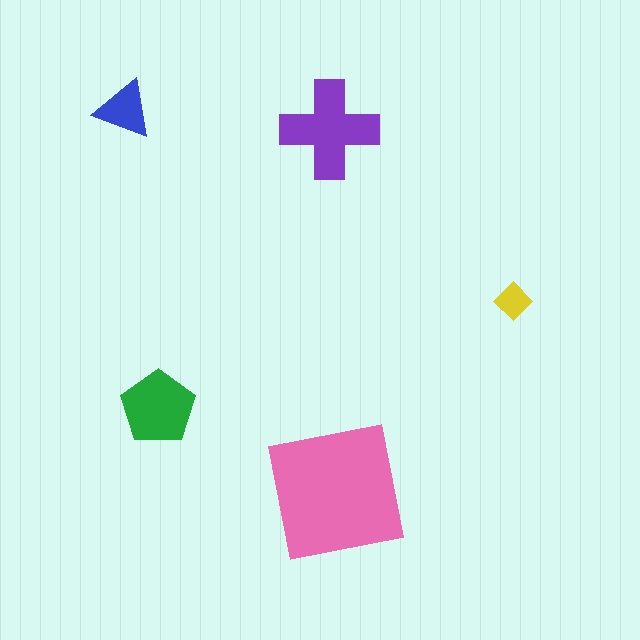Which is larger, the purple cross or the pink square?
The pink square.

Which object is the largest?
The pink square.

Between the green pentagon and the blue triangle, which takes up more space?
The green pentagon.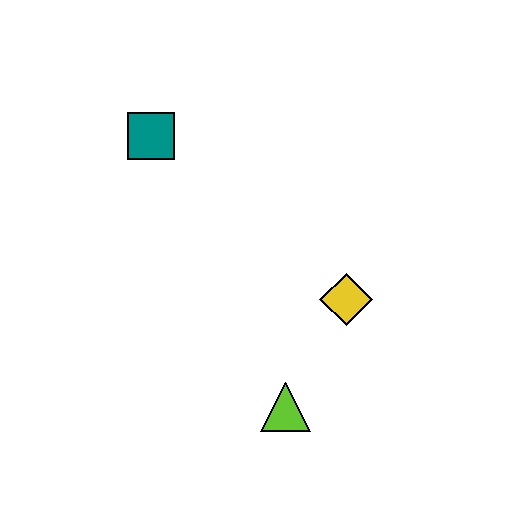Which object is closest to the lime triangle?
The yellow diamond is closest to the lime triangle.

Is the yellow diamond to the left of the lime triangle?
No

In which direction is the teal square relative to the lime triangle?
The teal square is above the lime triangle.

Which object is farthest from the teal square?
The lime triangle is farthest from the teal square.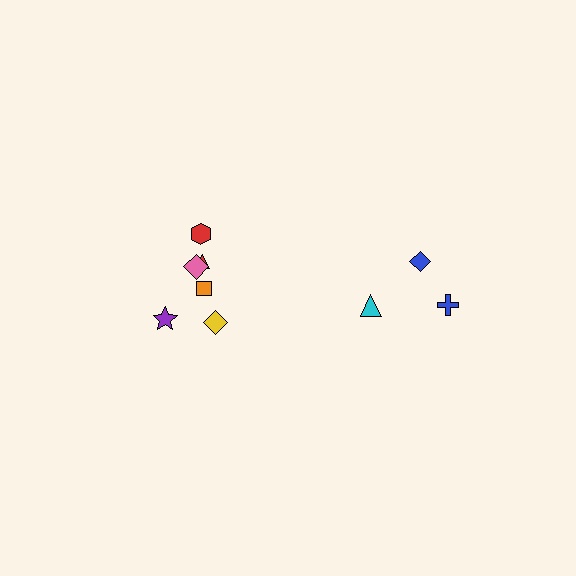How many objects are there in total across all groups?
There are 9 objects.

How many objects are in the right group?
There are 3 objects.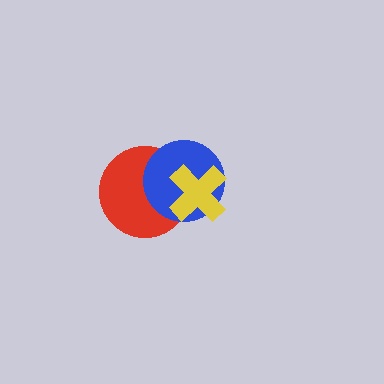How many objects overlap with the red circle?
2 objects overlap with the red circle.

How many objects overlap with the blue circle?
2 objects overlap with the blue circle.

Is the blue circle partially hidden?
Yes, it is partially covered by another shape.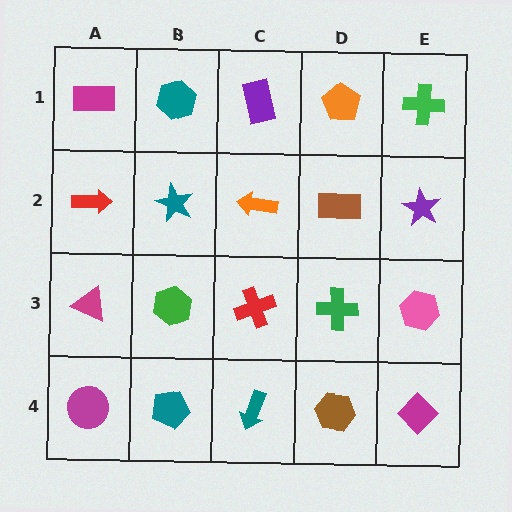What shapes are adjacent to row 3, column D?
A brown rectangle (row 2, column D), a brown hexagon (row 4, column D), a red cross (row 3, column C), a pink hexagon (row 3, column E).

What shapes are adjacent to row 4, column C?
A red cross (row 3, column C), a teal pentagon (row 4, column B), a brown hexagon (row 4, column D).